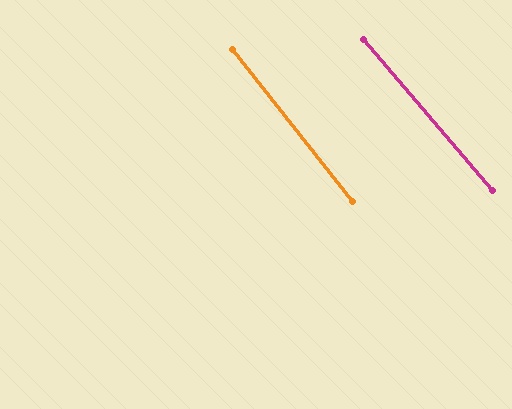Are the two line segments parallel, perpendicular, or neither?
Parallel — their directions differ by only 1.9°.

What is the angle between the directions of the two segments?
Approximately 2 degrees.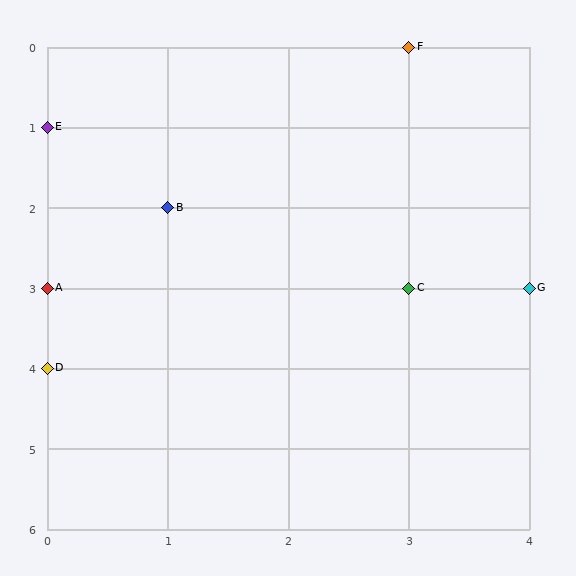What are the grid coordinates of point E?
Point E is at grid coordinates (0, 1).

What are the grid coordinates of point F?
Point F is at grid coordinates (3, 0).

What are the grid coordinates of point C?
Point C is at grid coordinates (3, 3).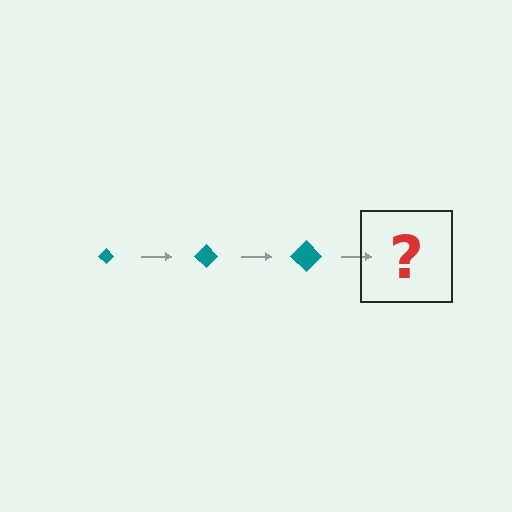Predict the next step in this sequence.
The next step is a teal diamond, larger than the previous one.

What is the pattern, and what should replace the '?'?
The pattern is that the diamond gets progressively larger each step. The '?' should be a teal diamond, larger than the previous one.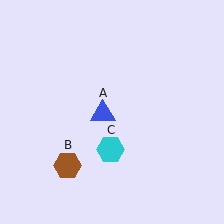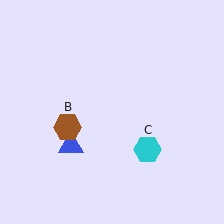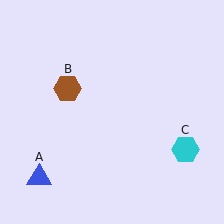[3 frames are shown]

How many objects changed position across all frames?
3 objects changed position: blue triangle (object A), brown hexagon (object B), cyan hexagon (object C).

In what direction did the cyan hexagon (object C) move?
The cyan hexagon (object C) moved right.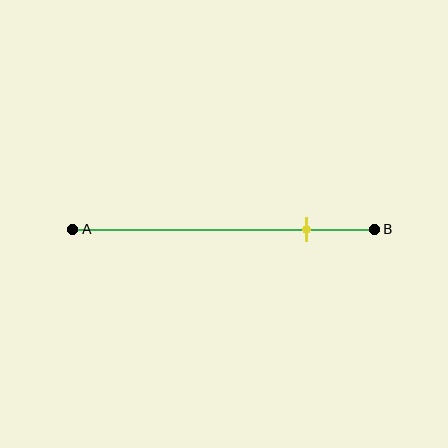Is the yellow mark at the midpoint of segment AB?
No, the mark is at about 80% from A, not at the 50% midpoint.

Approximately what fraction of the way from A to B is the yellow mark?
The yellow mark is approximately 80% of the way from A to B.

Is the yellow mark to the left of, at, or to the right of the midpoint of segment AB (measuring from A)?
The yellow mark is to the right of the midpoint of segment AB.